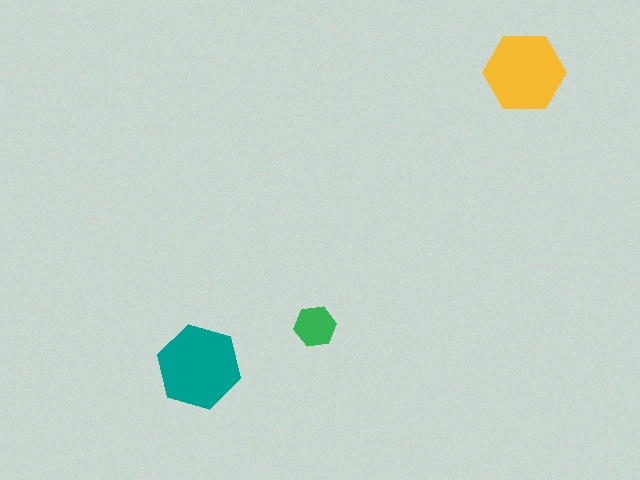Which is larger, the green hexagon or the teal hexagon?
The teal one.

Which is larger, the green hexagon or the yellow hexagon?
The yellow one.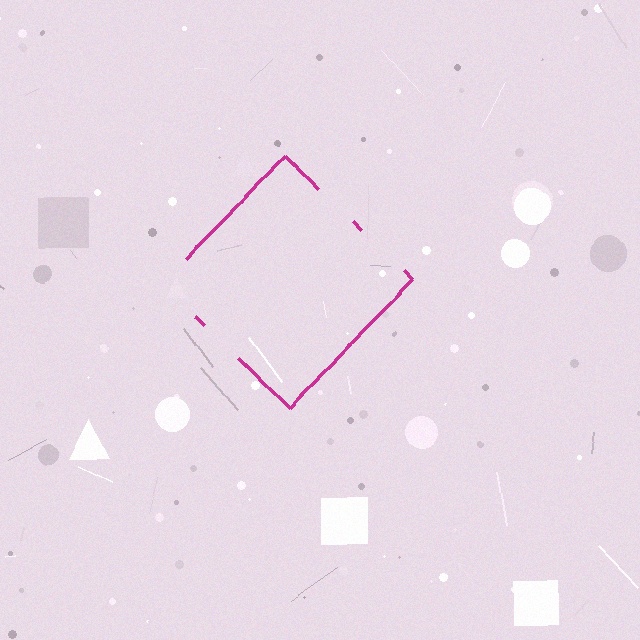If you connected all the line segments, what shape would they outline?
They would outline a diamond.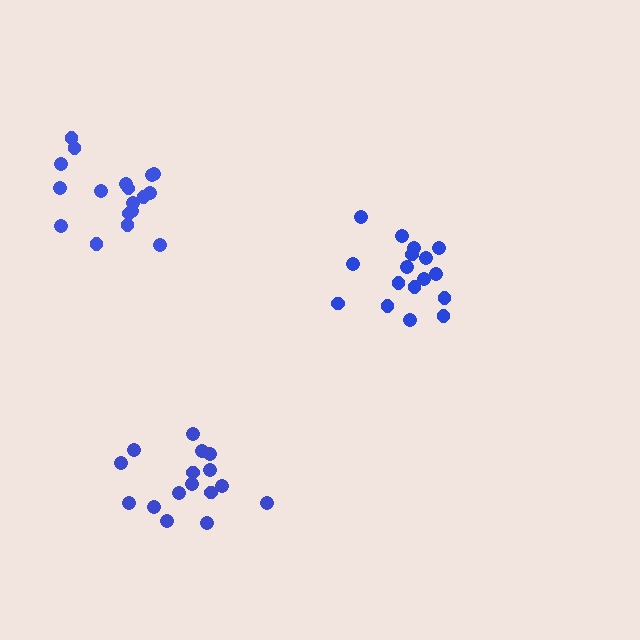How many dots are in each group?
Group 1: 18 dots, Group 2: 17 dots, Group 3: 16 dots (51 total).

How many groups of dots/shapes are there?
There are 3 groups.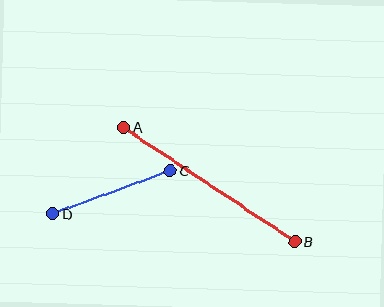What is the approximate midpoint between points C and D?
The midpoint is at approximately (112, 192) pixels.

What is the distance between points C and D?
The distance is approximately 125 pixels.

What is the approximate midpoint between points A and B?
The midpoint is at approximately (209, 184) pixels.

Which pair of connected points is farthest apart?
Points A and B are farthest apart.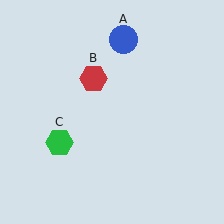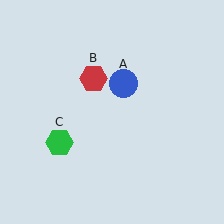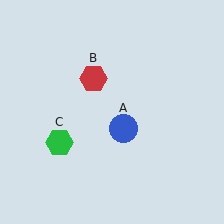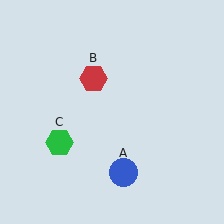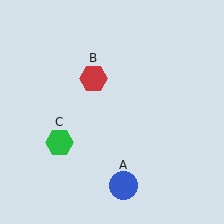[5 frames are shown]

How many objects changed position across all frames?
1 object changed position: blue circle (object A).